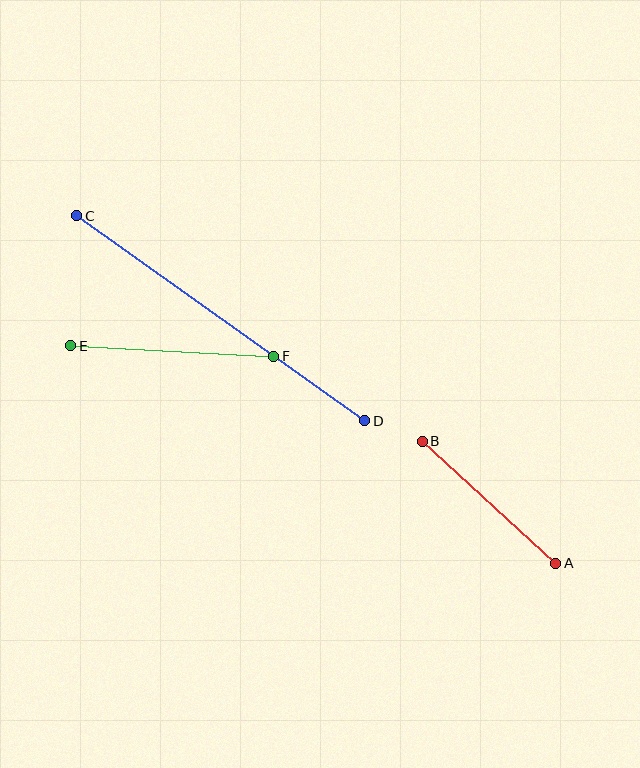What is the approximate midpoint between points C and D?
The midpoint is at approximately (221, 318) pixels.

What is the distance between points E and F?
The distance is approximately 203 pixels.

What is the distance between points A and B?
The distance is approximately 181 pixels.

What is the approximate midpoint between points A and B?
The midpoint is at approximately (489, 502) pixels.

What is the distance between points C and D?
The distance is approximately 353 pixels.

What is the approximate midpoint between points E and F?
The midpoint is at approximately (172, 351) pixels.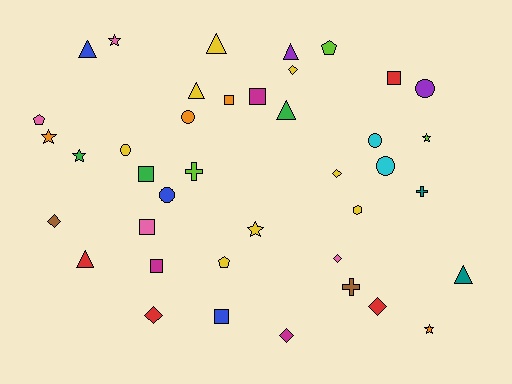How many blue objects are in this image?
There are 3 blue objects.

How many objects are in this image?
There are 40 objects.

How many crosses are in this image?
There are 3 crosses.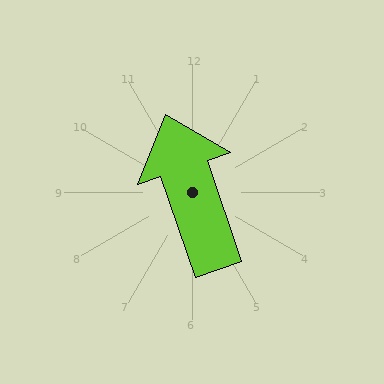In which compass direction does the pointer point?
North.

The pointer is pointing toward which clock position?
Roughly 11 o'clock.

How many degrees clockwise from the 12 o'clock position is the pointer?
Approximately 341 degrees.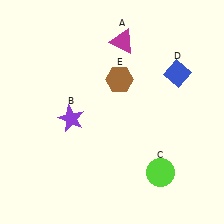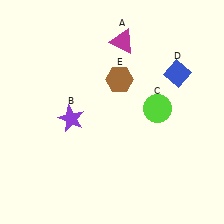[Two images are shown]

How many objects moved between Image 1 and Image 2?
1 object moved between the two images.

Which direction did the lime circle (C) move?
The lime circle (C) moved up.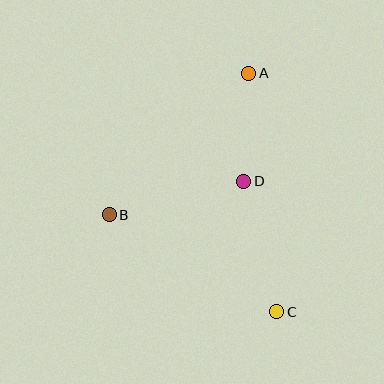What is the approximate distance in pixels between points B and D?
The distance between B and D is approximately 138 pixels.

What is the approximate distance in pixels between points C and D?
The distance between C and D is approximately 135 pixels.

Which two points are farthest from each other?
Points A and C are farthest from each other.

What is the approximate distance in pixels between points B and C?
The distance between B and C is approximately 193 pixels.